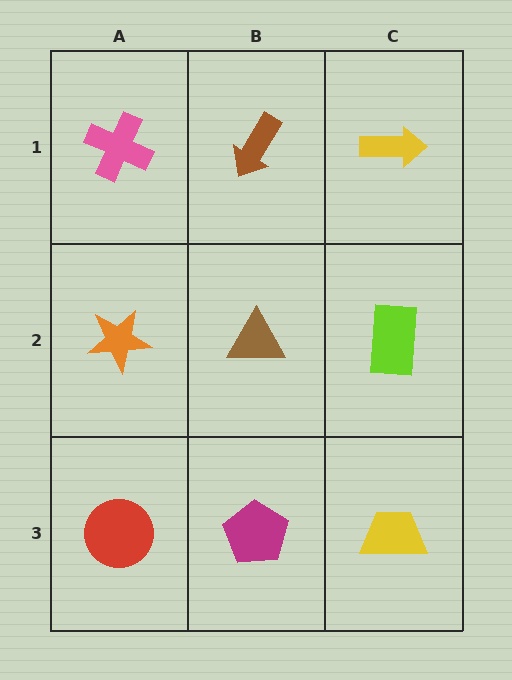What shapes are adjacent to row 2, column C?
A yellow arrow (row 1, column C), a yellow trapezoid (row 3, column C), a brown triangle (row 2, column B).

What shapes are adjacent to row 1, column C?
A lime rectangle (row 2, column C), a brown arrow (row 1, column B).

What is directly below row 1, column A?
An orange star.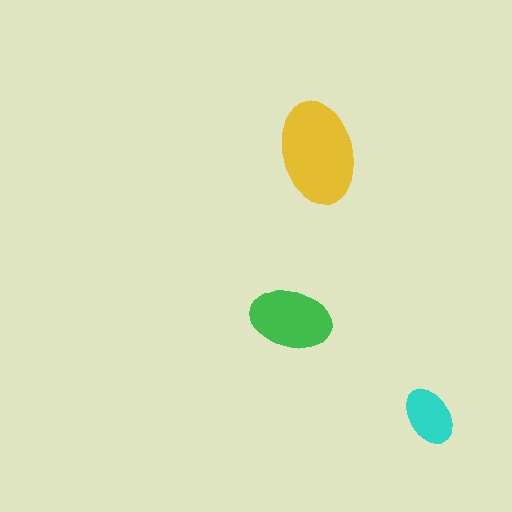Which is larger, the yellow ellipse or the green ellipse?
The yellow one.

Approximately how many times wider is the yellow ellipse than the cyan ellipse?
About 2 times wider.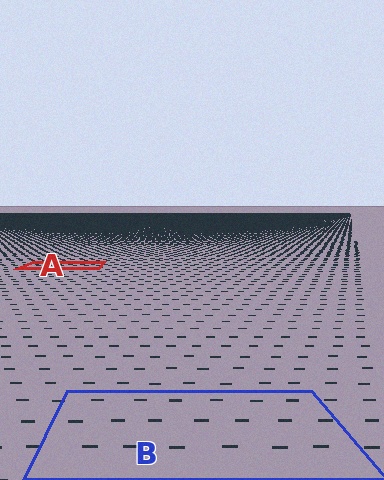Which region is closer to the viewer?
Region B is closer. The texture elements there are larger and more spread out.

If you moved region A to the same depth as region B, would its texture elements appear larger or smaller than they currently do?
They would appear larger. At a closer depth, the same texture elements are projected at a bigger on-screen size.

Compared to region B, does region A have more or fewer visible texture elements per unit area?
Region A has more texture elements per unit area — they are packed more densely because it is farther away.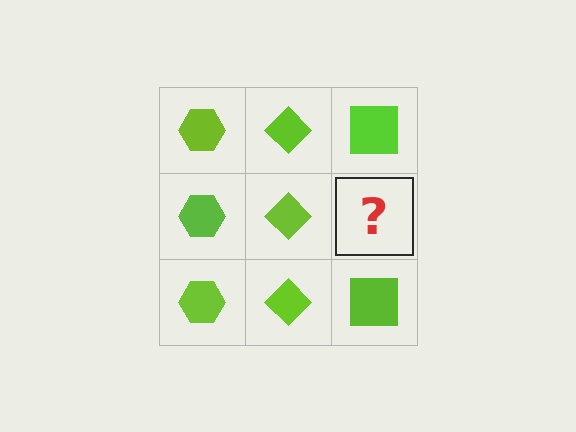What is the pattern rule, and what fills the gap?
The rule is that each column has a consistent shape. The gap should be filled with a lime square.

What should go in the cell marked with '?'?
The missing cell should contain a lime square.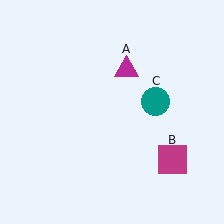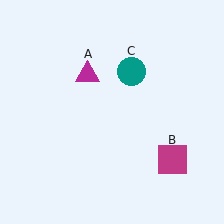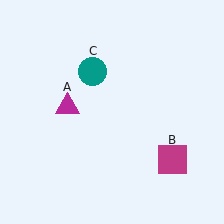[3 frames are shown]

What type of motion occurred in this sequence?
The magenta triangle (object A), teal circle (object C) rotated counterclockwise around the center of the scene.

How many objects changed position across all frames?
2 objects changed position: magenta triangle (object A), teal circle (object C).